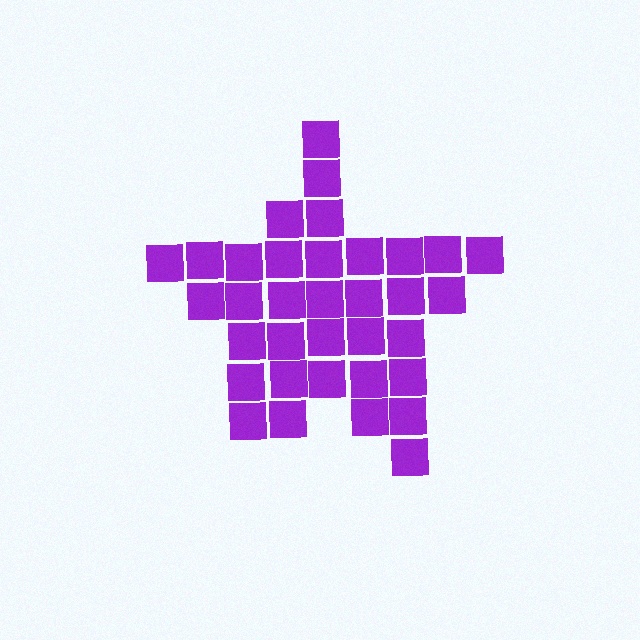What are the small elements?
The small elements are squares.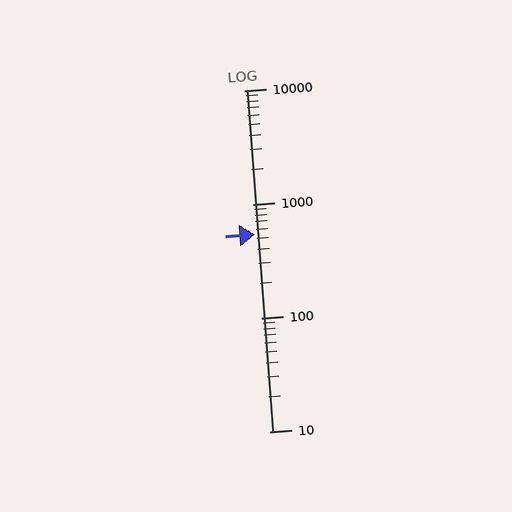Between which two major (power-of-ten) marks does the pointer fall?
The pointer is between 100 and 1000.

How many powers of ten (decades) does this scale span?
The scale spans 3 decades, from 10 to 10000.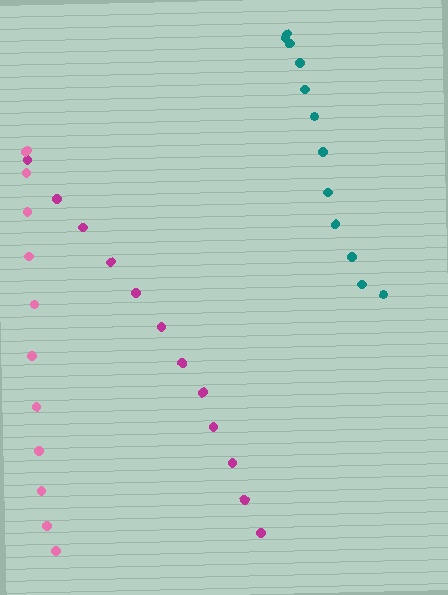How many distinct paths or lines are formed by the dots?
There are 3 distinct paths.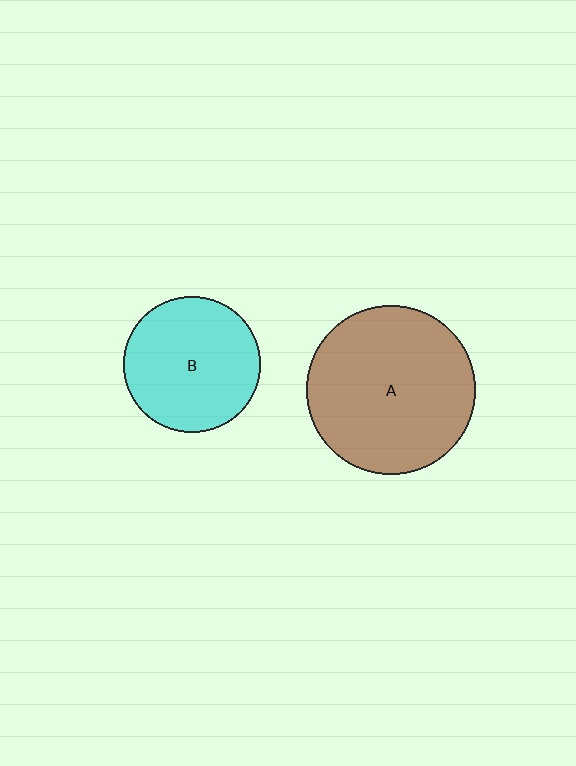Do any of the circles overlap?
No, none of the circles overlap.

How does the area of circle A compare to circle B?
Approximately 1.5 times.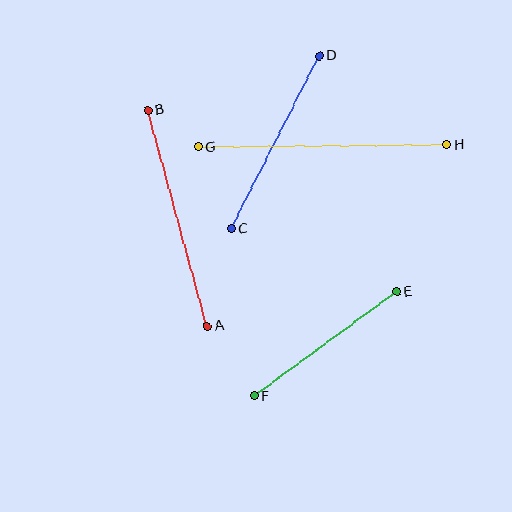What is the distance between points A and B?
The distance is approximately 224 pixels.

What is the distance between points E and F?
The distance is approximately 177 pixels.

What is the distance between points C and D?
The distance is approximately 194 pixels.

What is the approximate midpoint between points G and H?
The midpoint is at approximately (323, 146) pixels.